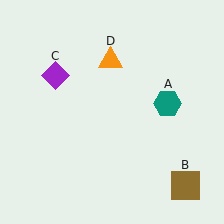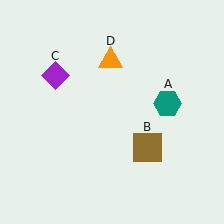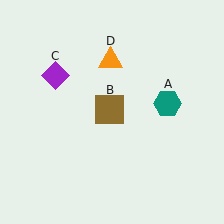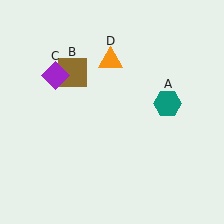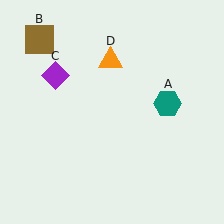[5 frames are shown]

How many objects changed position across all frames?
1 object changed position: brown square (object B).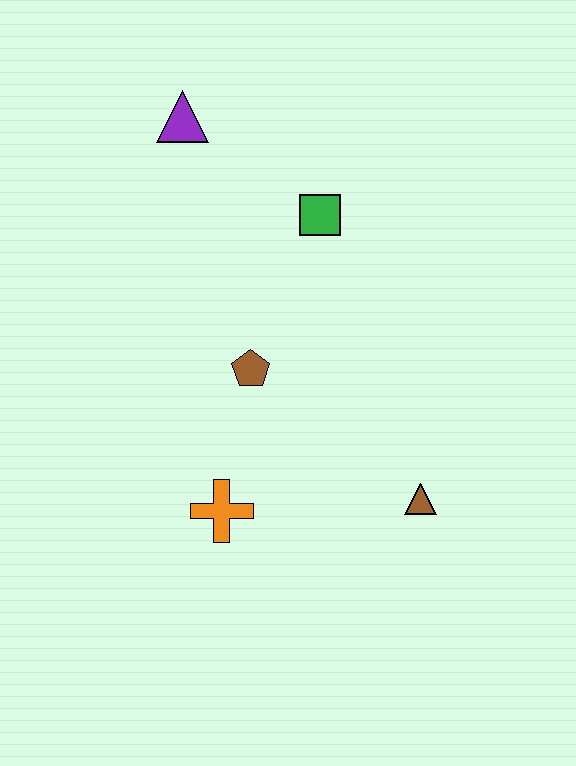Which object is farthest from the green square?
The orange cross is farthest from the green square.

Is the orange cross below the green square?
Yes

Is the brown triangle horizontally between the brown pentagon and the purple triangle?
No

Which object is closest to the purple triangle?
The green square is closest to the purple triangle.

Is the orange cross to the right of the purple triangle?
Yes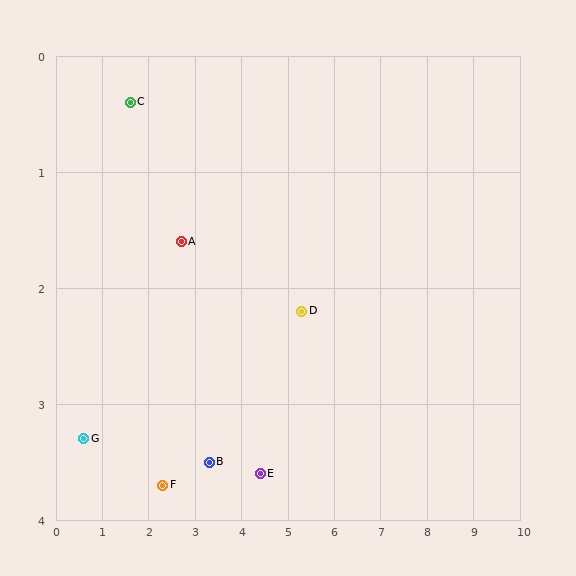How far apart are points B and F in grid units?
Points B and F are about 1.0 grid units apart.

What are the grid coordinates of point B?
Point B is at approximately (3.3, 3.5).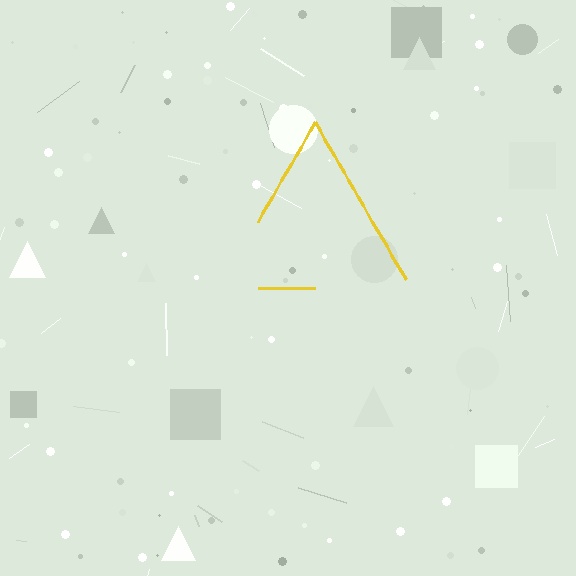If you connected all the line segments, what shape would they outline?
They would outline a triangle.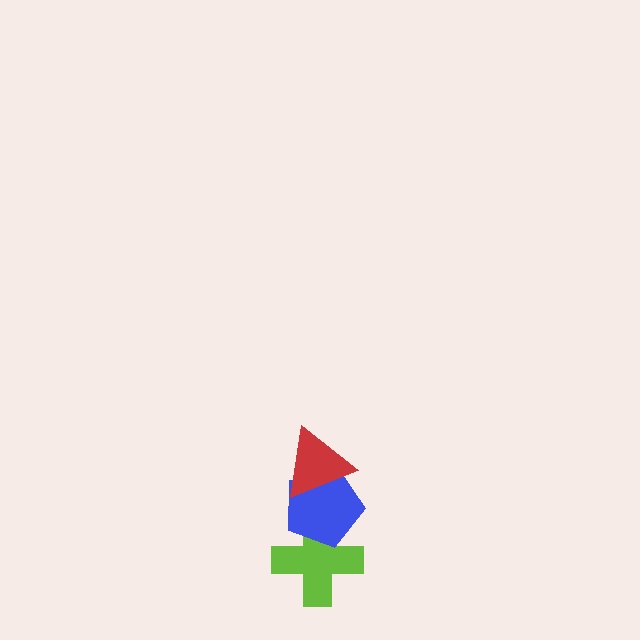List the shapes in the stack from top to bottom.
From top to bottom: the red triangle, the blue pentagon, the lime cross.